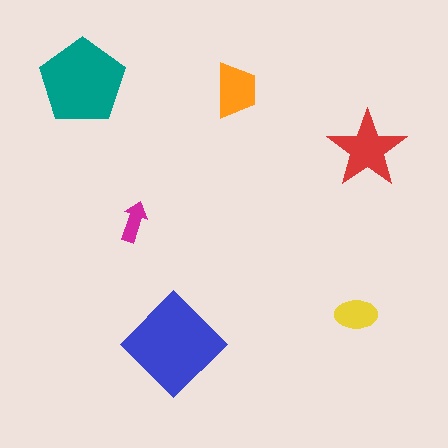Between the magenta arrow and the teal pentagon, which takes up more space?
The teal pentagon.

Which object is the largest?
The blue diamond.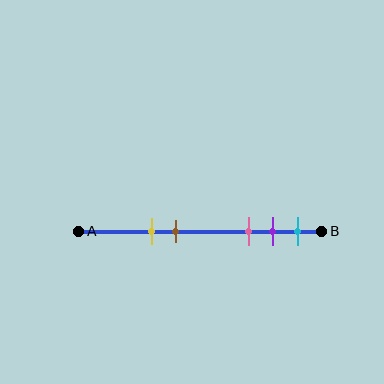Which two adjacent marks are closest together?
The purple and cyan marks are the closest adjacent pair.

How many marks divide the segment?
There are 5 marks dividing the segment.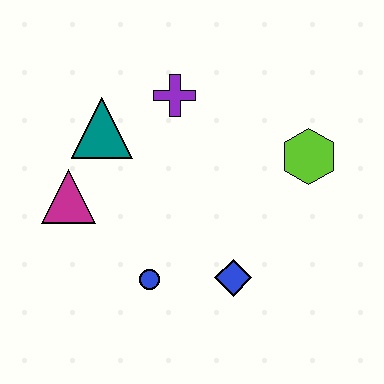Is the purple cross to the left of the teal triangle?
No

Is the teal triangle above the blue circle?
Yes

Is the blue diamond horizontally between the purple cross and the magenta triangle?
No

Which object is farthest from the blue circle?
The lime hexagon is farthest from the blue circle.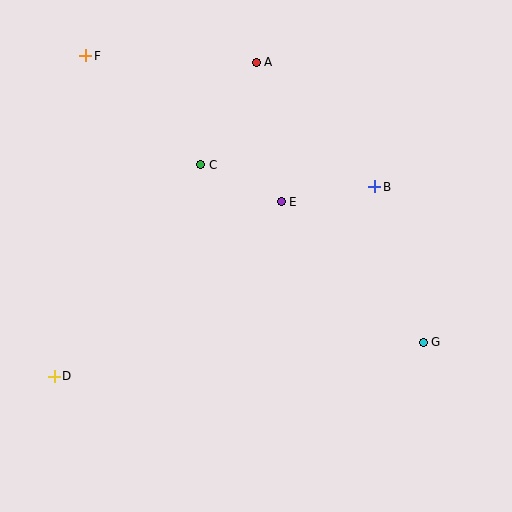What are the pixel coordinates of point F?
Point F is at (86, 56).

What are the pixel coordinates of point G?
Point G is at (423, 342).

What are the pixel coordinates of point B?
Point B is at (375, 187).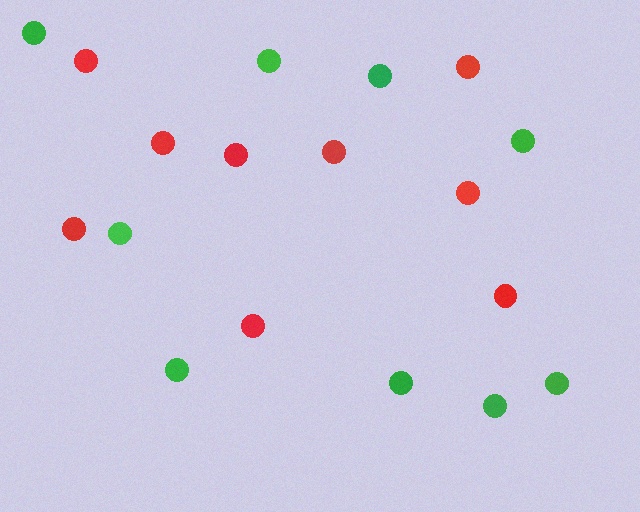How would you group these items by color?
There are 2 groups: one group of green circles (9) and one group of red circles (9).